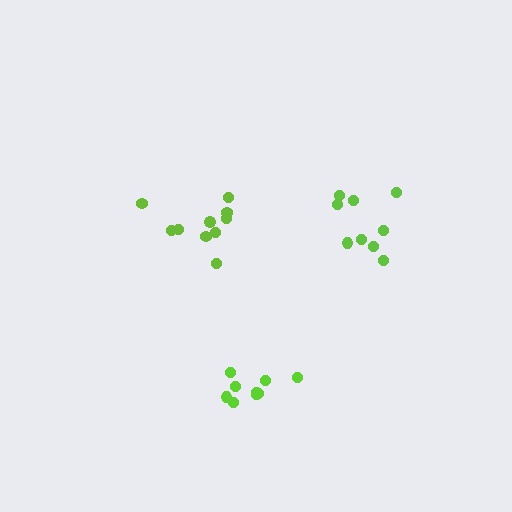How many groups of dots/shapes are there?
There are 3 groups.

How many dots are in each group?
Group 1: 9 dots, Group 2: 10 dots, Group 3: 9 dots (28 total).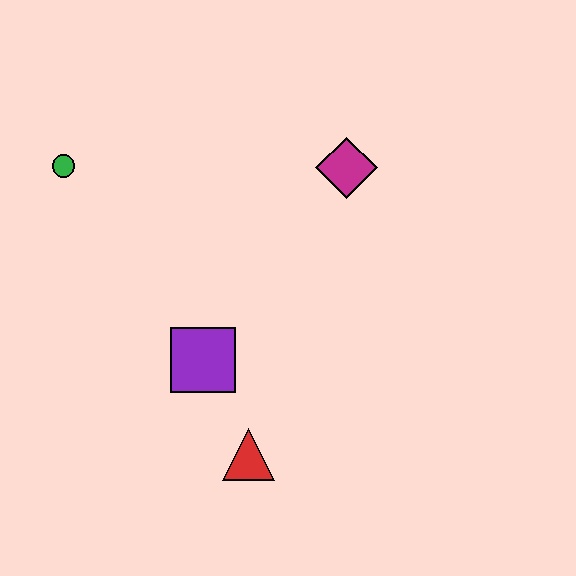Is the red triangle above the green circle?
No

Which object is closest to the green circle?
The purple square is closest to the green circle.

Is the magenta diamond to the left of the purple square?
No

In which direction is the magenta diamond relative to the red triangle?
The magenta diamond is above the red triangle.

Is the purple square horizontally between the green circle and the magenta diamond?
Yes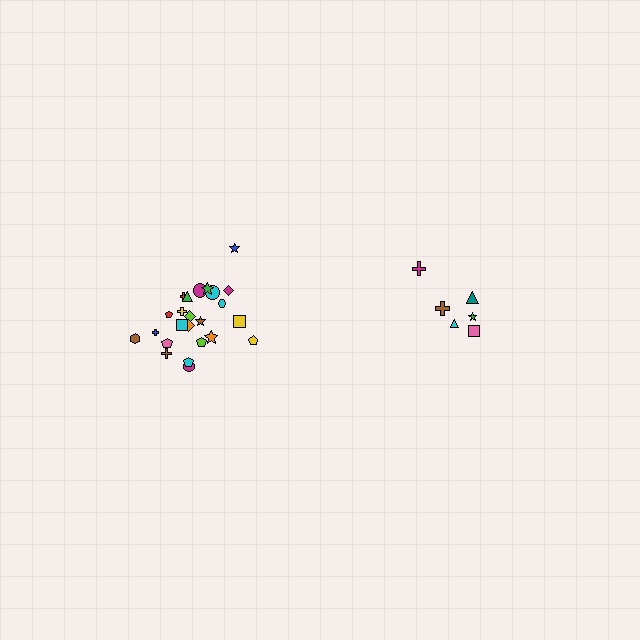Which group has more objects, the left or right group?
The left group.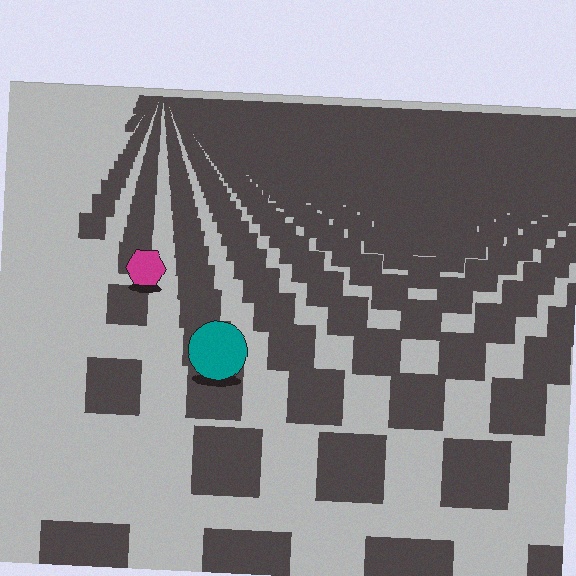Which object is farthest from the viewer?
The magenta hexagon is farthest from the viewer. It appears smaller and the ground texture around it is denser.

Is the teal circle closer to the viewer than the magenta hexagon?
Yes. The teal circle is closer — you can tell from the texture gradient: the ground texture is coarser near it.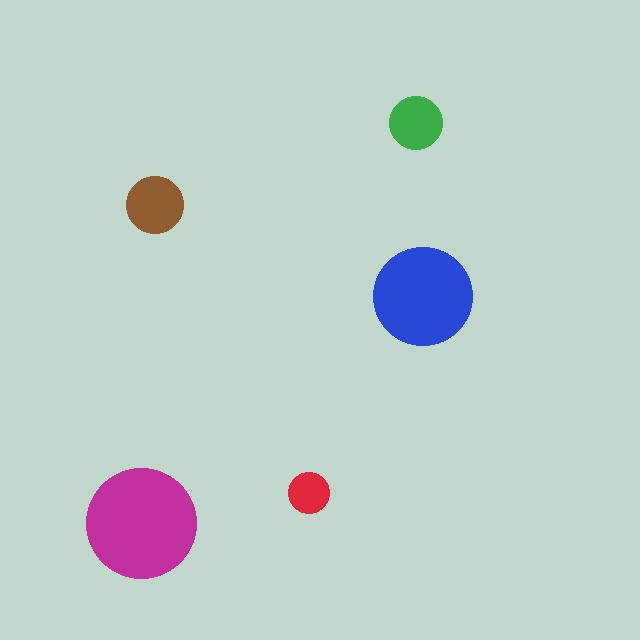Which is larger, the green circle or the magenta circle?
The magenta one.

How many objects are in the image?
There are 5 objects in the image.